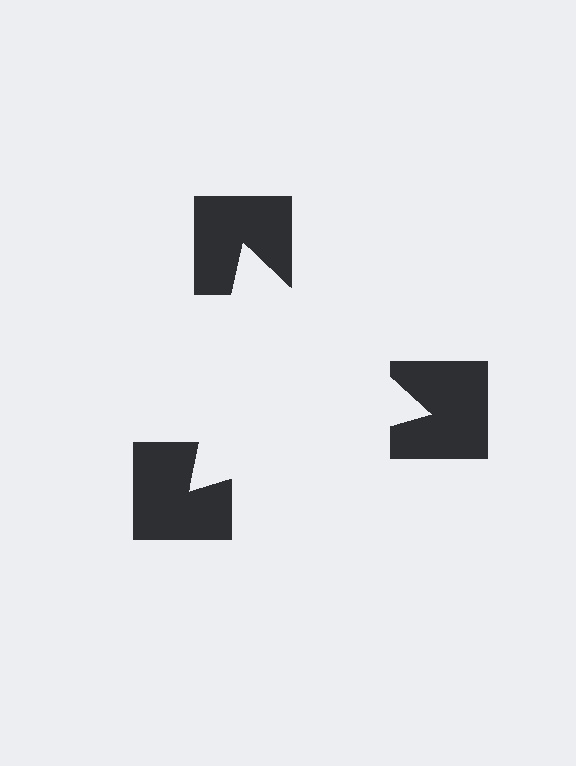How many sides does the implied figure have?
3 sides.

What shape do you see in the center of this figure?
An illusory triangle — its edges are inferred from the aligned wedge cuts in the notched squares, not physically drawn.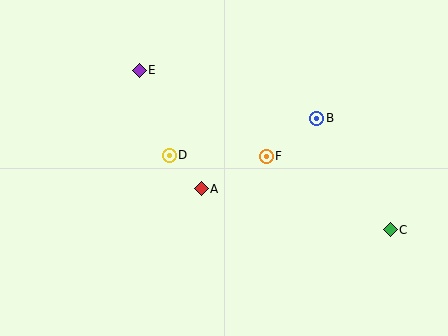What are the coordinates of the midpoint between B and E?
The midpoint between B and E is at (228, 94).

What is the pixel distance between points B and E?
The distance between B and E is 184 pixels.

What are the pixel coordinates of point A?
Point A is at (201, 189).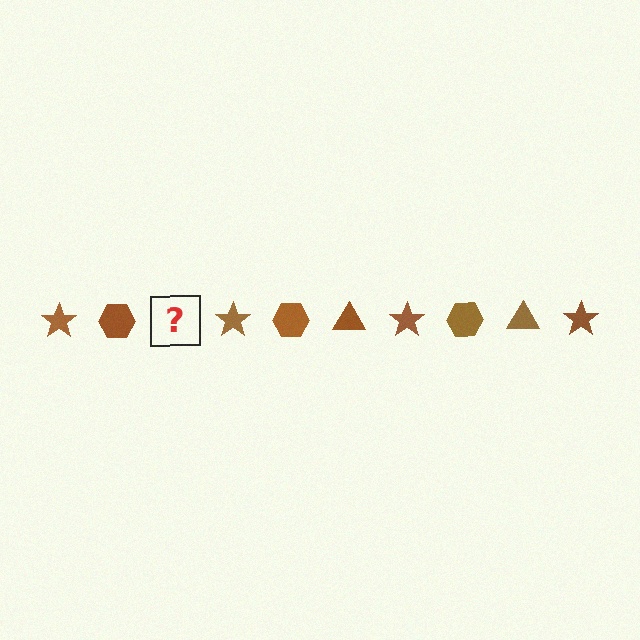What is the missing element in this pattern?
The missing element is a brown triangle.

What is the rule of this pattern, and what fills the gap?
The rule is that the pattern cycles through star, hexagon, triangle shapes in brown. The gap should be filled with a brown triangle.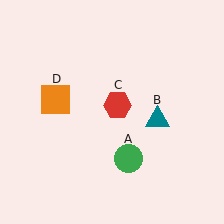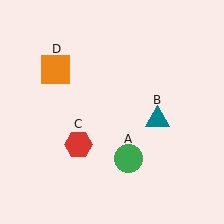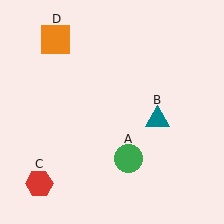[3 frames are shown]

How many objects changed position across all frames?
2 objects changed position: red hexagon (object C), orange square (object D).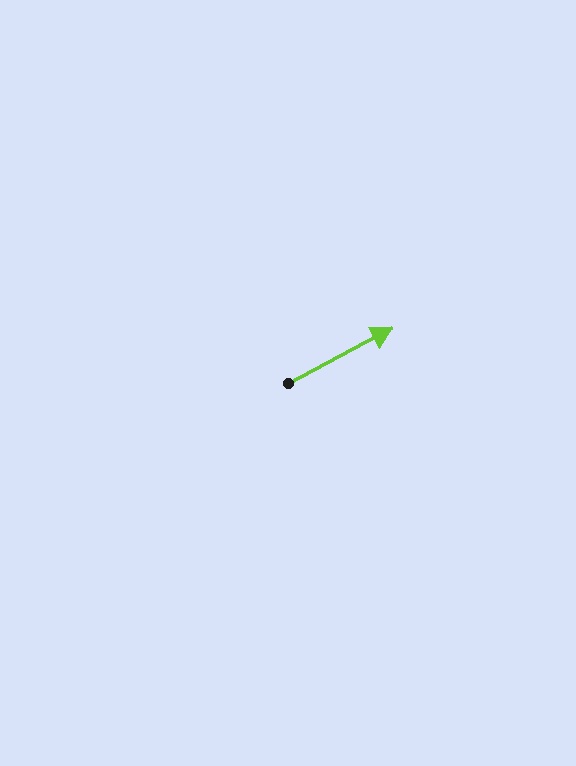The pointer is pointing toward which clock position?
Roughly 2 o'clock.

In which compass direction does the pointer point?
Northeast.